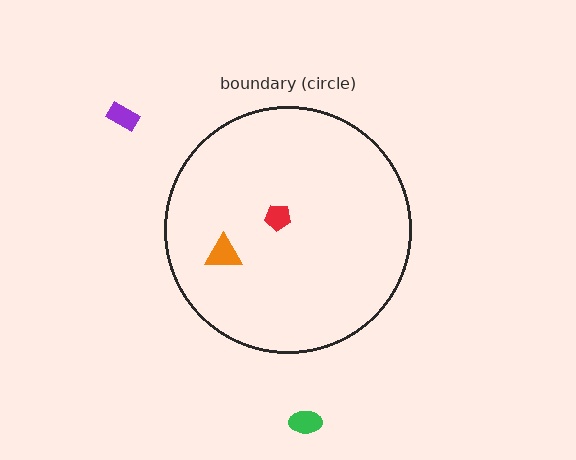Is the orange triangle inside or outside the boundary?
Inside.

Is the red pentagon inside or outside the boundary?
Inside.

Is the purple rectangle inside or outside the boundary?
Outside.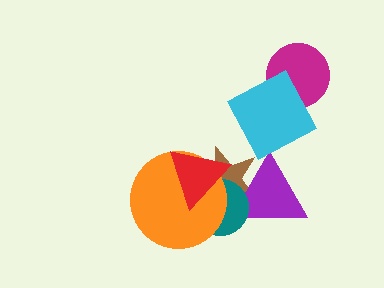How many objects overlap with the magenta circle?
1 object overlaps with the magenta circle.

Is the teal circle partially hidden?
Yes, it is partially covered by another shape.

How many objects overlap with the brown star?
4 objects overlap with the brown star.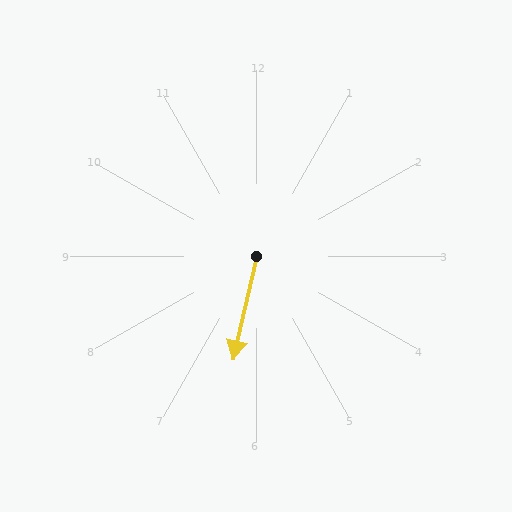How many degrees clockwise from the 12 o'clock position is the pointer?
Approximately 193 degrees.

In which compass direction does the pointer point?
South.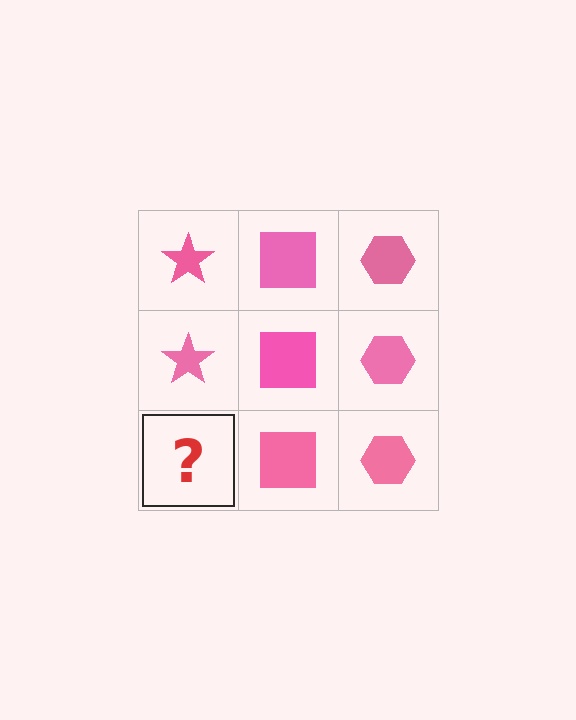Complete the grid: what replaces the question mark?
The question mark should be replaced with a pink star.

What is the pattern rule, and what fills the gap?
The rule is that each column has a consistent shape. The gap should be filled with a pink star.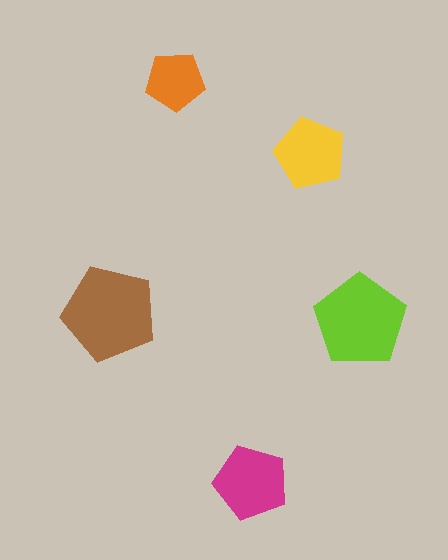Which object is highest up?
The orange pentagon is topmost.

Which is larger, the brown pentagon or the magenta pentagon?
The brown one.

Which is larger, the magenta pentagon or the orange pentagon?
The magenta one.